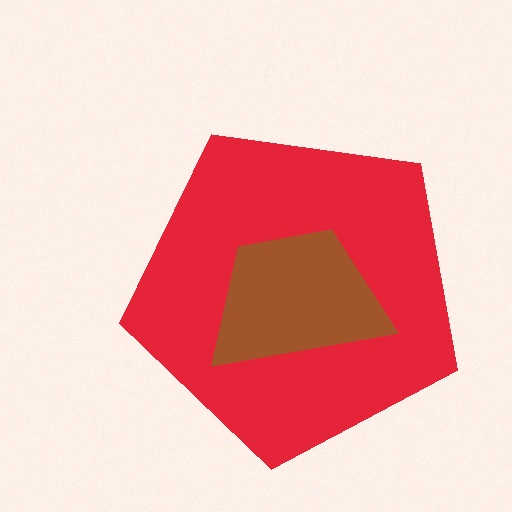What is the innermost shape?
The brown trapezoid.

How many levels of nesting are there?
2.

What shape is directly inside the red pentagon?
The brown trapezoid.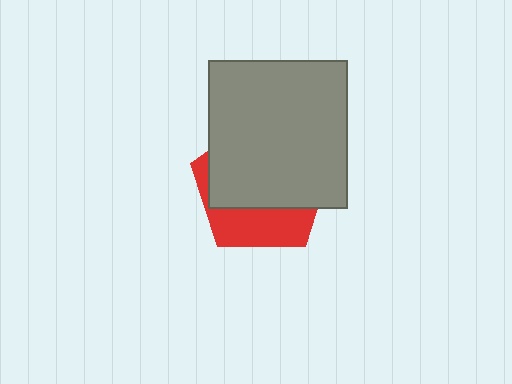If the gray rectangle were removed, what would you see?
You would see the complete red pentagon.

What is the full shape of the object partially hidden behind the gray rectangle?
The partially hidden object is a red pentagon.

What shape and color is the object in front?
The object in front is a gray rectangle.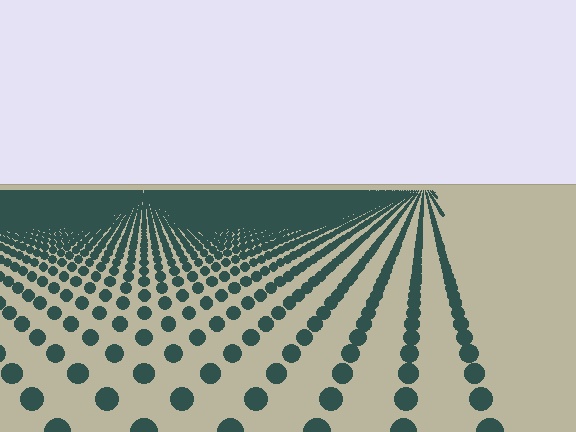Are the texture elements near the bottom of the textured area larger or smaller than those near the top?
Larger. Near the bottom, elements are closer to the viewer and appear at a bigger on-screen size.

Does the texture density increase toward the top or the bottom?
Density increases toward the top.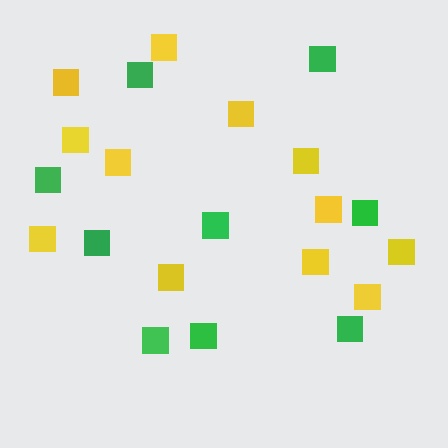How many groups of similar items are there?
There are 2 groups: one group of green squares (9) and one group of yellow squares (12).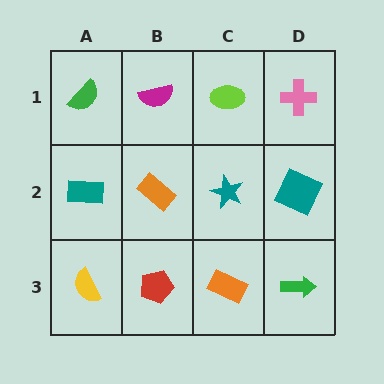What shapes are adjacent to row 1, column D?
A teal square (row 2, column D), a lime ellipse (row 1, column C).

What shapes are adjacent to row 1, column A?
A teal rectangle (row 2, column A), a magenta semicircle (row 1, column B).